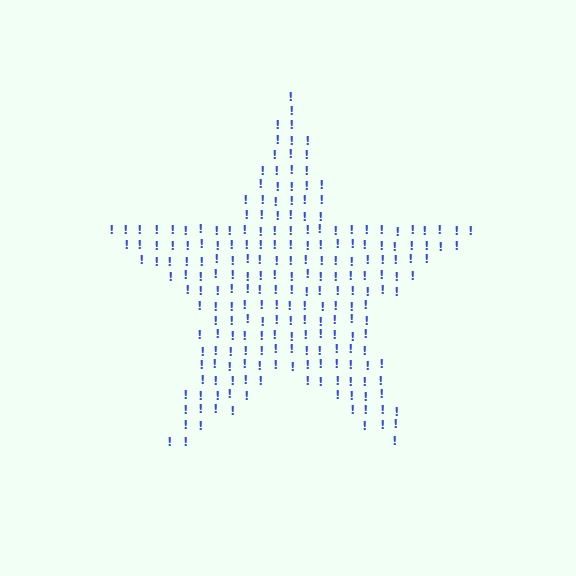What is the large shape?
The large shape is a star.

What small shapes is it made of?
It is made of small exclamation marks.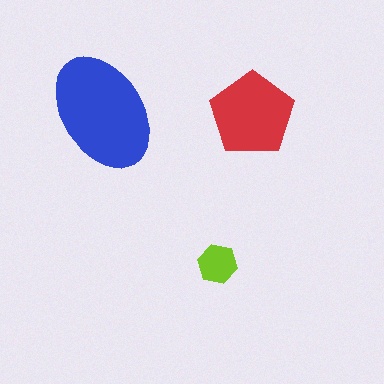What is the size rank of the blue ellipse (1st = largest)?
1st.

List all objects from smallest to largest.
The lime hexagon, the red pentagon, the blue ellipse.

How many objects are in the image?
There are 3 objects in the image.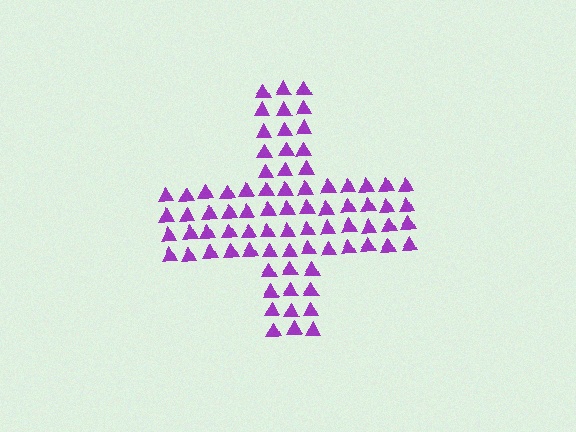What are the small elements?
The small elements are triangles.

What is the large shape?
The large shape is a cross.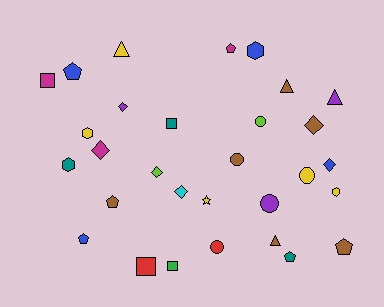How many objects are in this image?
There are 30 objects.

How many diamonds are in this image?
There are 6 diamonds.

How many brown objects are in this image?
There are 6 brown objects.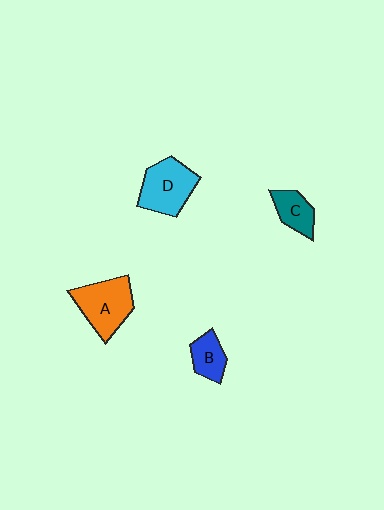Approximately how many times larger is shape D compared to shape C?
Approximately 1.7 times.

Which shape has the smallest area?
Shape B (blue).